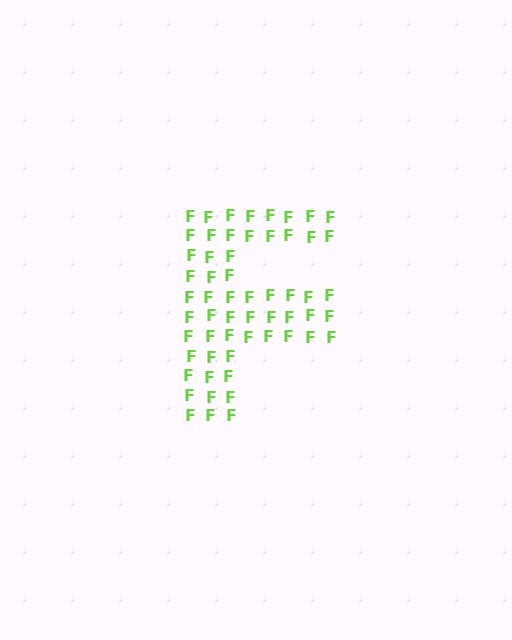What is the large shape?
The large shape is the letter F.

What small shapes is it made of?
It is made of small letter F's.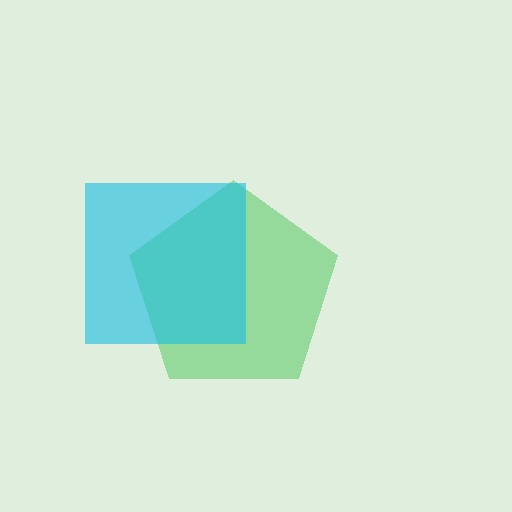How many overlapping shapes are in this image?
There are 2 overlapping shapes in the image.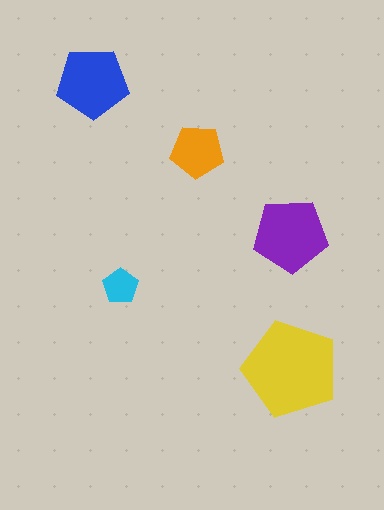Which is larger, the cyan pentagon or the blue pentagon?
The blue one.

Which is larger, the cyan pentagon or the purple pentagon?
The purple one.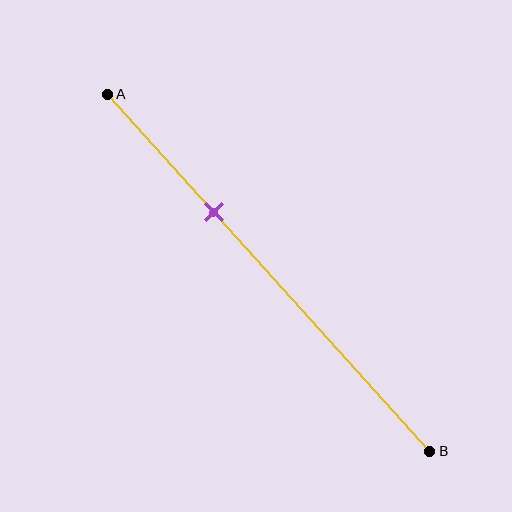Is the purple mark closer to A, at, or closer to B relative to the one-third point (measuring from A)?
The purple mark is approximately at the one-third point of segment AB.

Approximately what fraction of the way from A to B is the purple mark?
The purple mark is approximately 35% of the way from A to B.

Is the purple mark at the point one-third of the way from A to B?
Yes, the mark is approximately at the one-third point.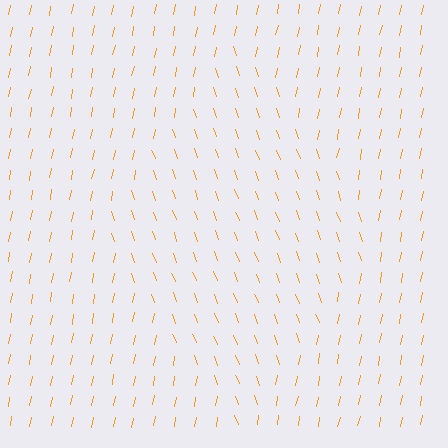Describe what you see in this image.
The image is filled with small orange line segments. A diamond region in the image has lines oriented differently from the surrounding lines, creating a visible texture boundary.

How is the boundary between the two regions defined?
The boundary is defined purely by a change in line orientation (approximately 31 degrees difference). All lines are the same color and thickness.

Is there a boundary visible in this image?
Yes, there is a texture boundary formed by a change in line orientation.